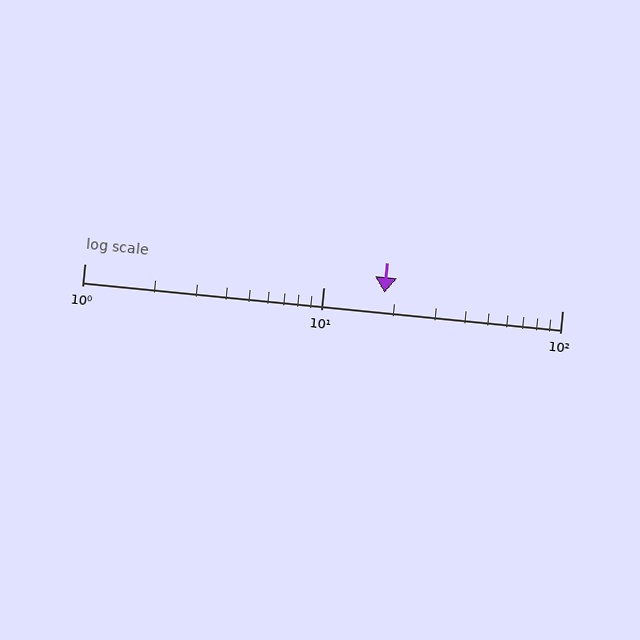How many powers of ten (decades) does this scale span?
The scale spans 2 decades, from 1 to 100.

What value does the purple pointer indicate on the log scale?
The pointer indicates approximately 18.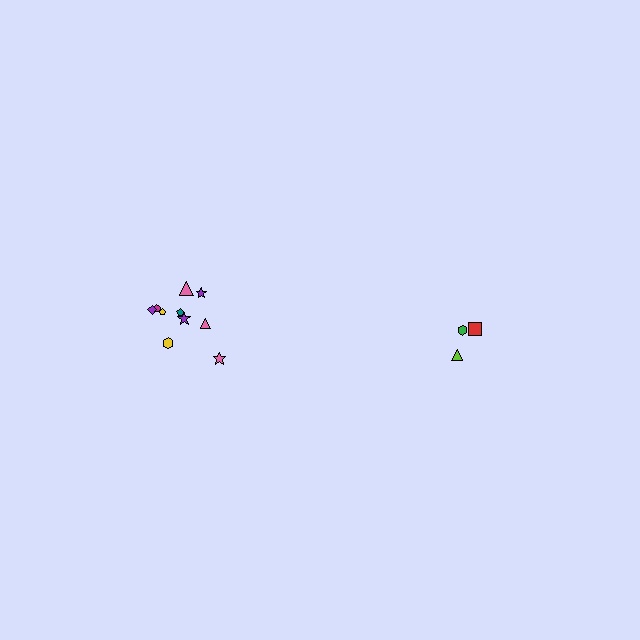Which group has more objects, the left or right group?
The left group.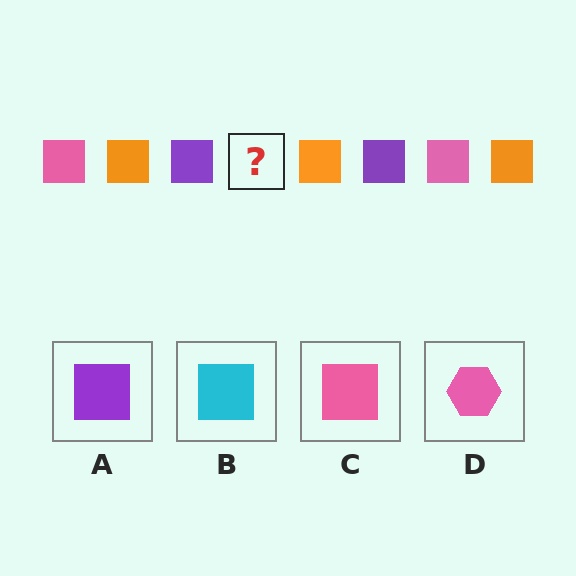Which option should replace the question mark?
Option C.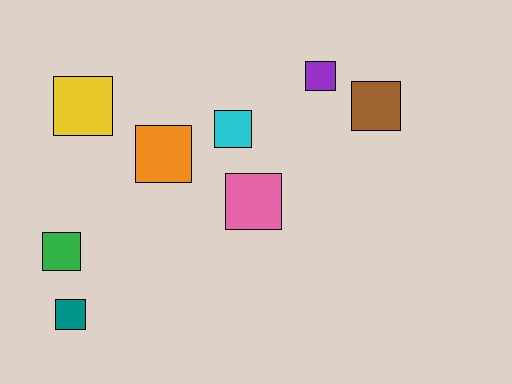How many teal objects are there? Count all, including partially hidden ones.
There is 1 teal object.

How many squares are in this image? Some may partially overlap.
There are 8 squares.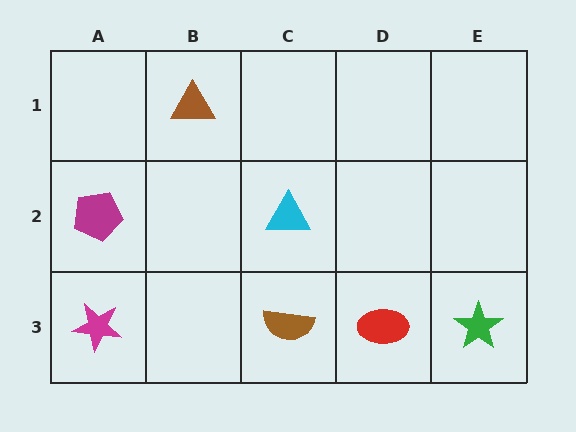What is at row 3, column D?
A red ellipse.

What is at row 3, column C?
A brown semicircle.